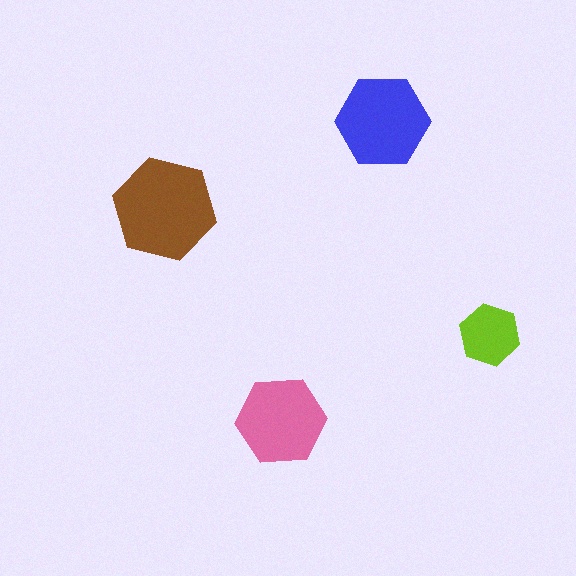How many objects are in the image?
There are 4 objects in the image.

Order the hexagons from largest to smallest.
the brown one, the blue one, the pink one, the lime one.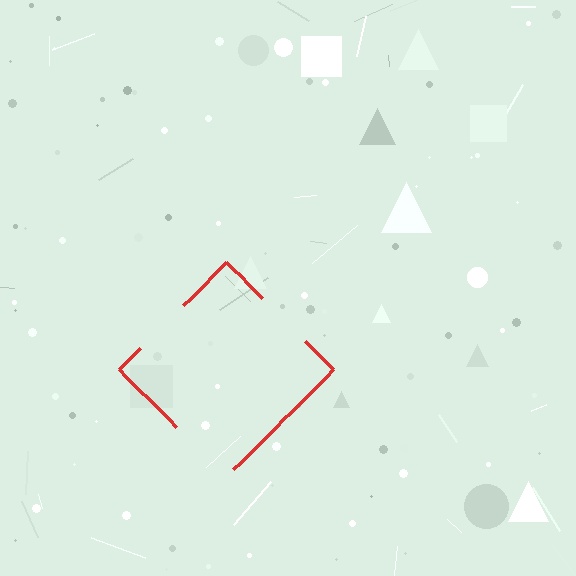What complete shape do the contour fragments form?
The contour fragments form a diamond.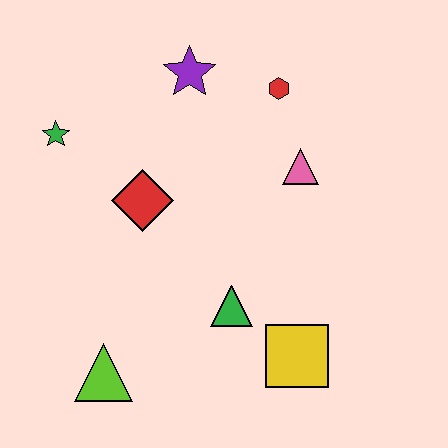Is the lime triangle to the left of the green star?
No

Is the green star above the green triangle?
Yes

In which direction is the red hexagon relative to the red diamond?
The red hexagon is to the right of the red diamond.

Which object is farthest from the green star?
The yellow square is farthest from the green star.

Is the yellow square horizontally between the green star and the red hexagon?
No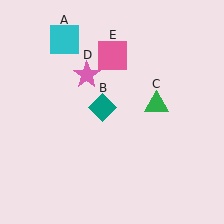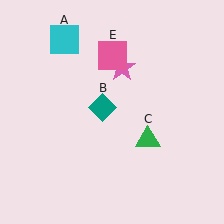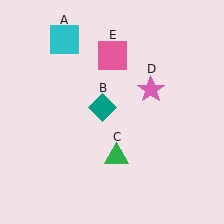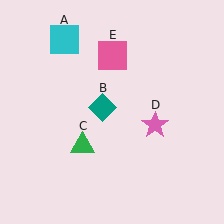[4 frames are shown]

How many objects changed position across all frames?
2 objects changed position: green triangle (object C), pink star (object D).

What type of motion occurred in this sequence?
The green triangle (object C), pink star (object D) rotated clockwise around the center of the scene.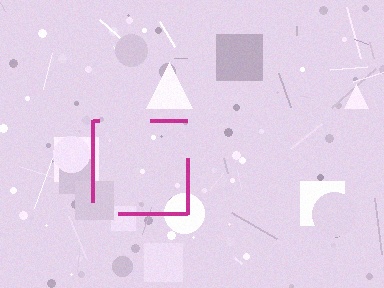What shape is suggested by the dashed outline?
The dashed outline suggests a square.